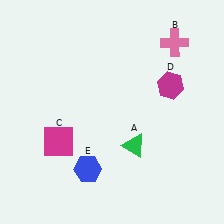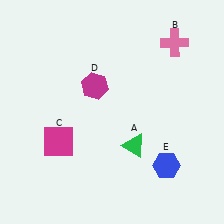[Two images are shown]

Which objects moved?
The objects that moved are: the magenta hexagon (D), the blue hexagon (E).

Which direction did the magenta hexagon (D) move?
The magenta hexagon (D) moved left.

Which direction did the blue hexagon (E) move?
The blue hexagon (E) moved right.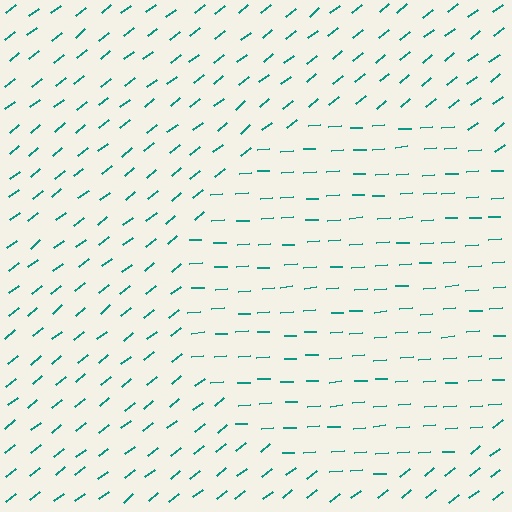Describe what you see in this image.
The image is filled with small teal line segments. A circle region in the image has lines oriented differently from the surrounding lines, creating a visible texture boundary.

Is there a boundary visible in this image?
Yes, there is a texture boundary formed by a change in line orientation.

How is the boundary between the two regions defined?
The boundary is defined purely by a change in line orientation (approximately 35 degrees difference). All lines are the same color and thickness.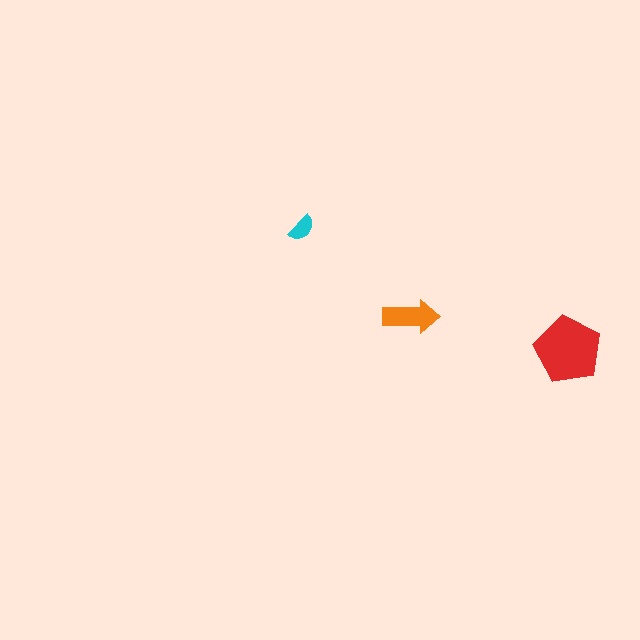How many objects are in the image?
There are 3 objects in the image.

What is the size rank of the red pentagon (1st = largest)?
1st.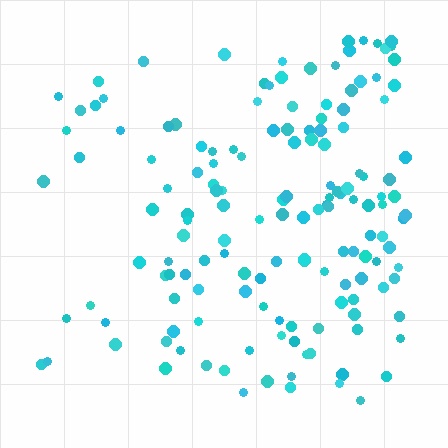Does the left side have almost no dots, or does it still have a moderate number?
Still a moderate number, just noticeably fewer than the right.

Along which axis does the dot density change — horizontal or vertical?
Horizontal.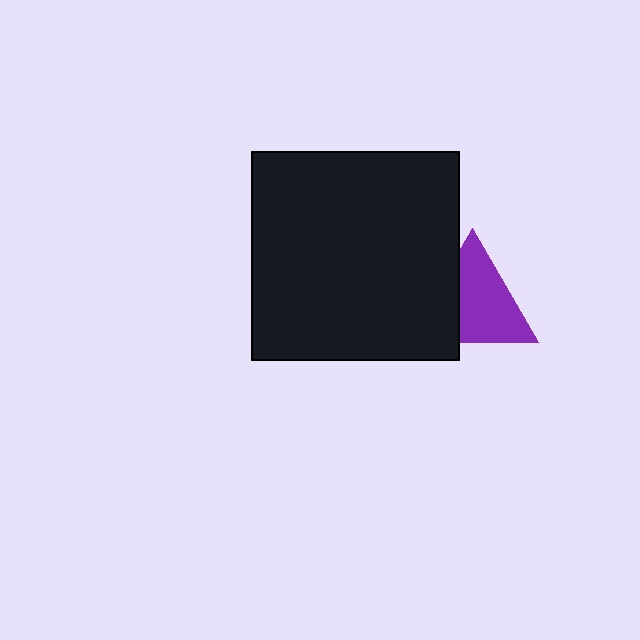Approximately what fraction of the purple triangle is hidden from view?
Roughly 32% of the purple triangle is hidden behind the black square.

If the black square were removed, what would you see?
You would see the complete purple triangle.